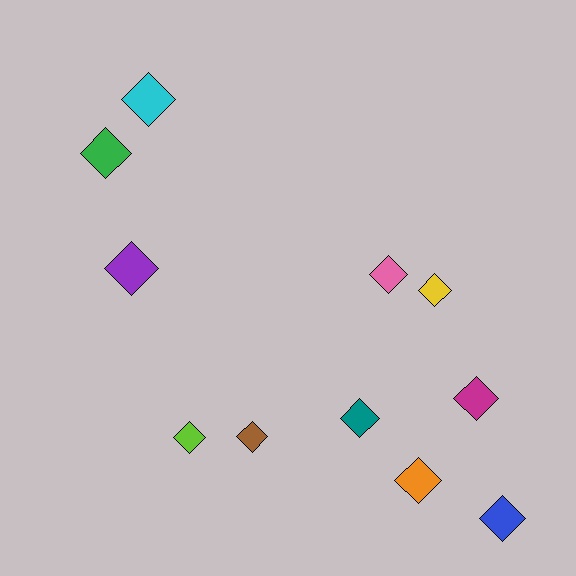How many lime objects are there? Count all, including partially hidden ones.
There is 1 lime object.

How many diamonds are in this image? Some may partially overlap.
There are 11 diamonds.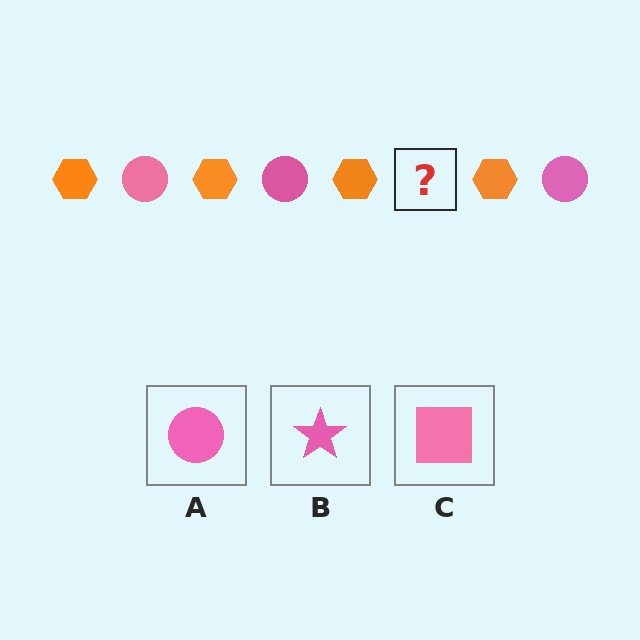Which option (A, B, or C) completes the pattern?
A.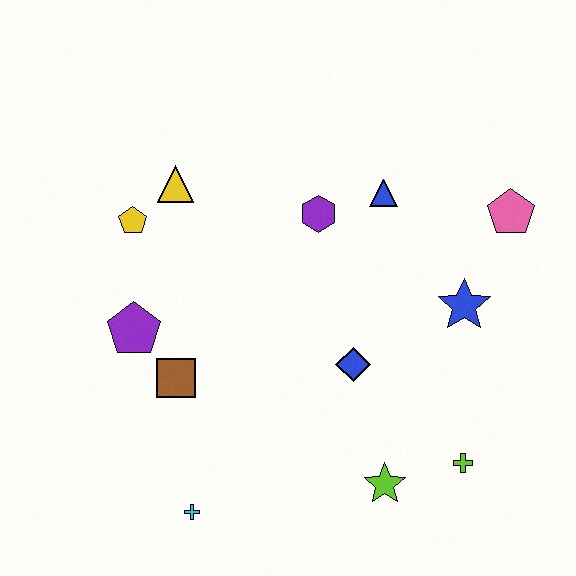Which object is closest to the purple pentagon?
The brown square is closest to the purple pentagon.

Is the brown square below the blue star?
Yes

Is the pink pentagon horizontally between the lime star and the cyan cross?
No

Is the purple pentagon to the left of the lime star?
Yes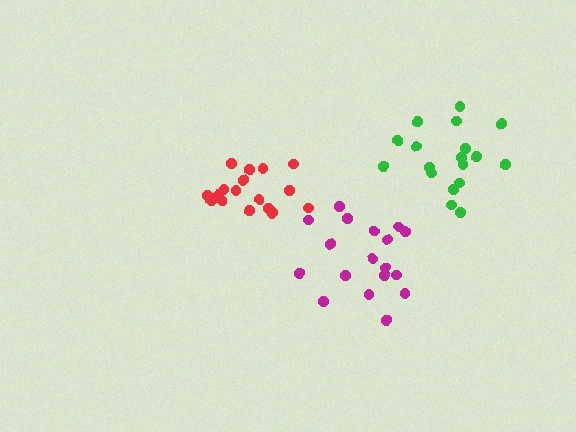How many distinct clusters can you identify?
There are 3 distinct clusters.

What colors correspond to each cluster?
The clusters are colored: green, magenta, red.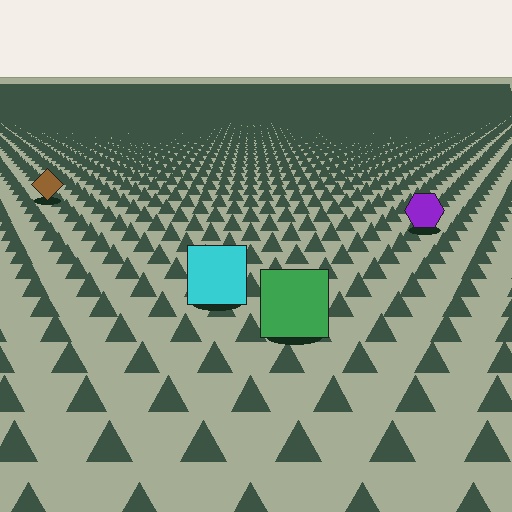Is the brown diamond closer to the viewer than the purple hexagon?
No. The purple hexagon is closer — you can tell from the texture gradient: the ground texture is coarser near it.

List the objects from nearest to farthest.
From nearest to farthest: the green square, the cyan square, the purple hexagon, the brown diamond.